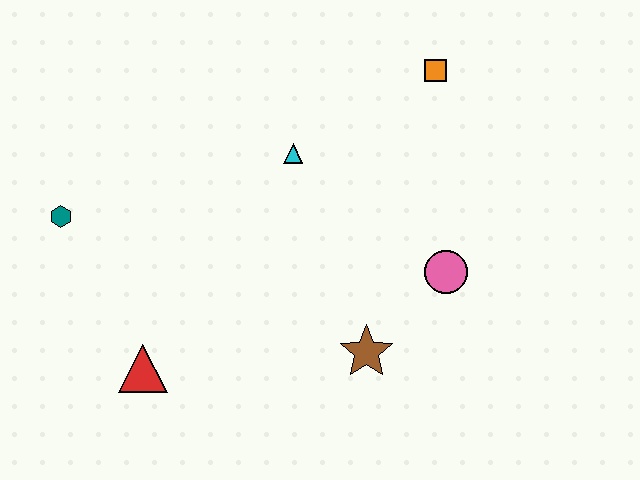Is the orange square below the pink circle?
No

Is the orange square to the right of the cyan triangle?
Yes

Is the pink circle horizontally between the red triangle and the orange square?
No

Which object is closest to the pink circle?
The brown star is closest to the pink circle.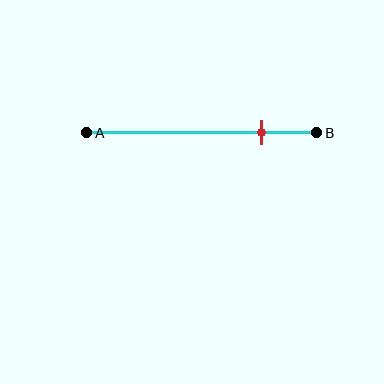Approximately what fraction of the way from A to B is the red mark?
The red mark is approximately 75% of the way from A to B.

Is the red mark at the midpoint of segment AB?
No, the mark is at about 75% from A, not at the 50% midpoint.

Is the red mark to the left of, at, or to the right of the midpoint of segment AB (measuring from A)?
The red mark is to the right of the midpoint of segment AB.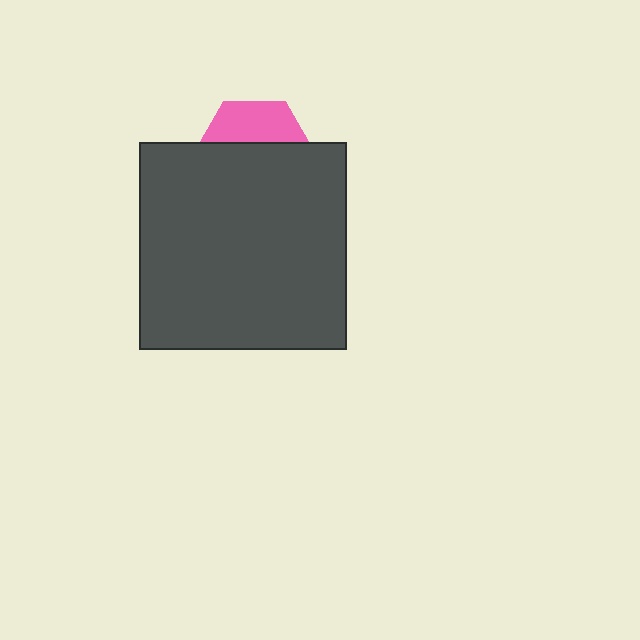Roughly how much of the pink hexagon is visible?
A small part of it is visible (roughly 34%).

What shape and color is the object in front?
The object in front is a dark gray square.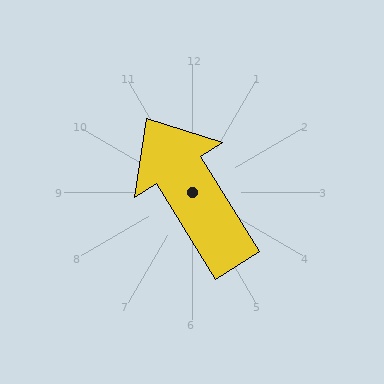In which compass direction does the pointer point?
Northwest.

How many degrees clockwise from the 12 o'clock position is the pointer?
Approximately 328 degrees.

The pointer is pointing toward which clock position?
Roughly 11 o'clock.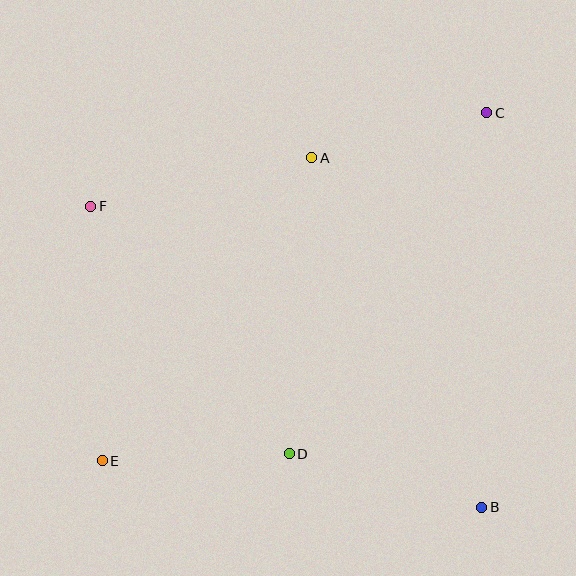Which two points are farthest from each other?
Points C and E are farthest from each other.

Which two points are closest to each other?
Points A and C are closest to each other.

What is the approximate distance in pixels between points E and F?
The distance between E and F is approximately 254 pixels.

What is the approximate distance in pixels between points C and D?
The distance between C and D is approximately 394 pixels.